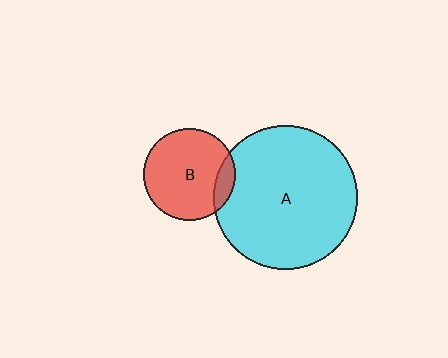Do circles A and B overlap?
Yes.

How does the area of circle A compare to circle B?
Approximately 2.5 times.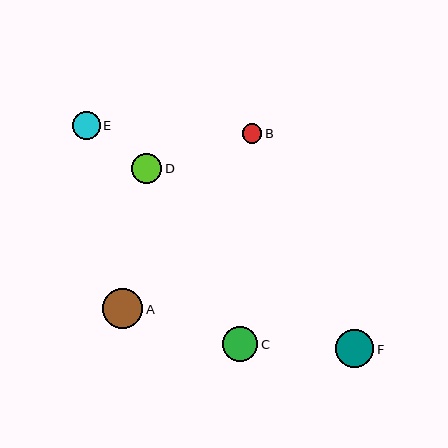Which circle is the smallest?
Circle B is the smallest with a size of approximately 19 pixels.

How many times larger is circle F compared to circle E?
Circle F is approximately 1.4 times the size of circle E.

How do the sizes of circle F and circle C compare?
Circle F and circle C are approximately the same size.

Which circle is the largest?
Circle A is the largest with a size of approximately 40 pixels.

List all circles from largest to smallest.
From largest to smallest: A, F, C, D, E, B.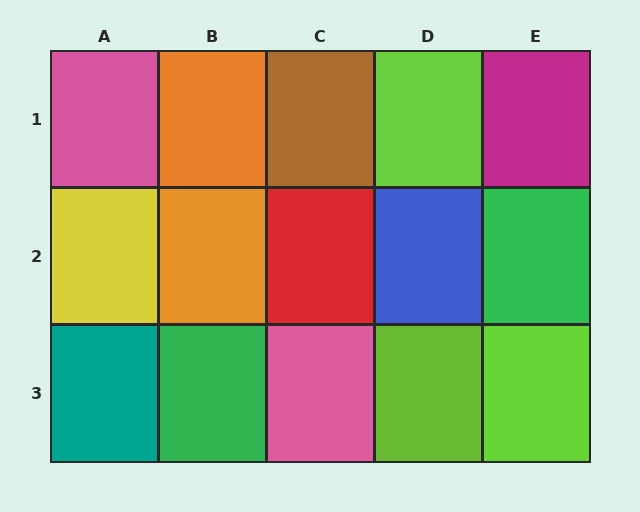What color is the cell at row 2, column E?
Green.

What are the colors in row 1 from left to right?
Pink, orange, brown, lime, magenta.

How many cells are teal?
1 cell is teal.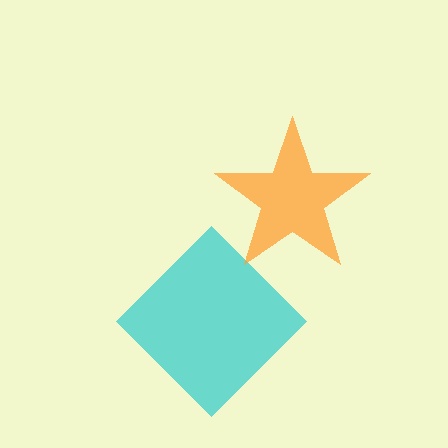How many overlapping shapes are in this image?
There are 2 overlapping shapes in the image.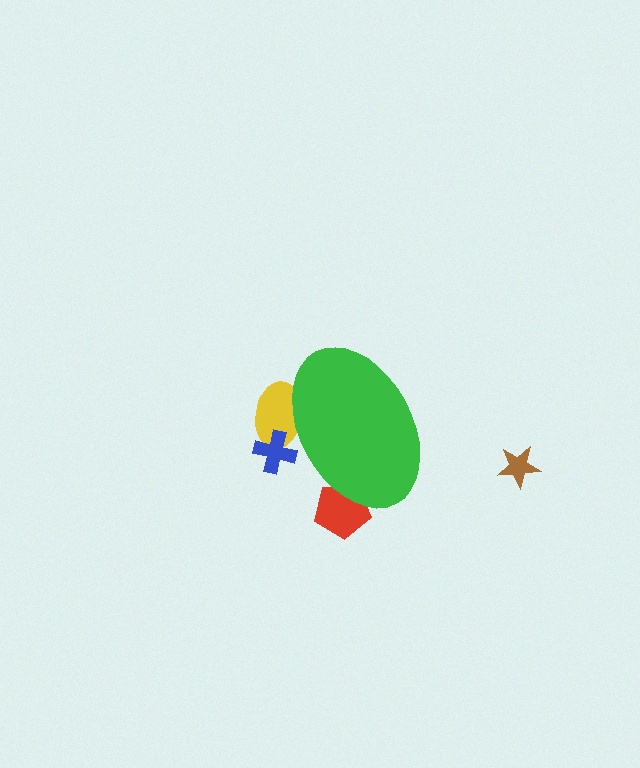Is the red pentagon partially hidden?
Yes, the red pentagon is partially hidden behind the green ellipse.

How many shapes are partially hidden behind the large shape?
3 shapes are partially hidden.